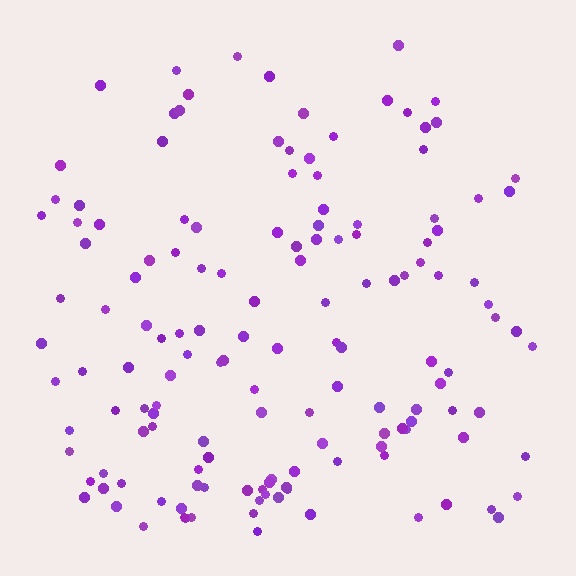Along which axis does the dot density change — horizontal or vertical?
Vertical.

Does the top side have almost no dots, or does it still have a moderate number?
Still a moderate number, just noticeably fewer than the bottom.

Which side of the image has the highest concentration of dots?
The bottom.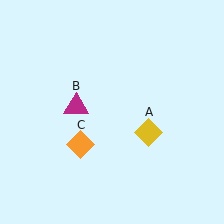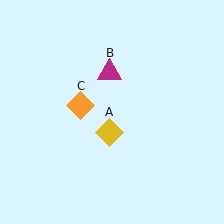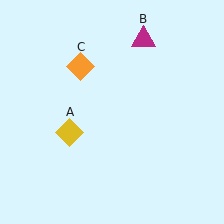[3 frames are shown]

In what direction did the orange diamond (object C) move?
The orange diamond (object C) moved up.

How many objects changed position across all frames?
3 objects changed position: yellow diamond (object A), magenta triangle (object B), orange diamond (object C).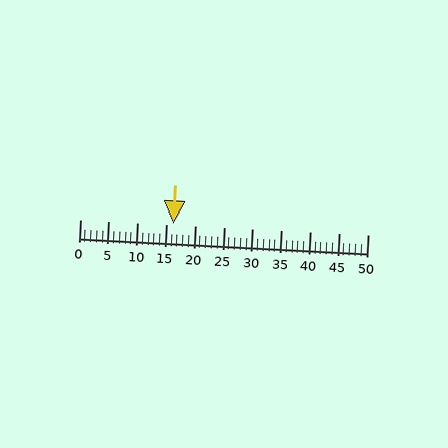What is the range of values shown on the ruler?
The ruler shows values from 0 to 50.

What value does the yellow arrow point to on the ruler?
The yellow arrow points to approximately 16.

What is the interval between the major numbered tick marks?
The major tick marks are spaced 5 units apart.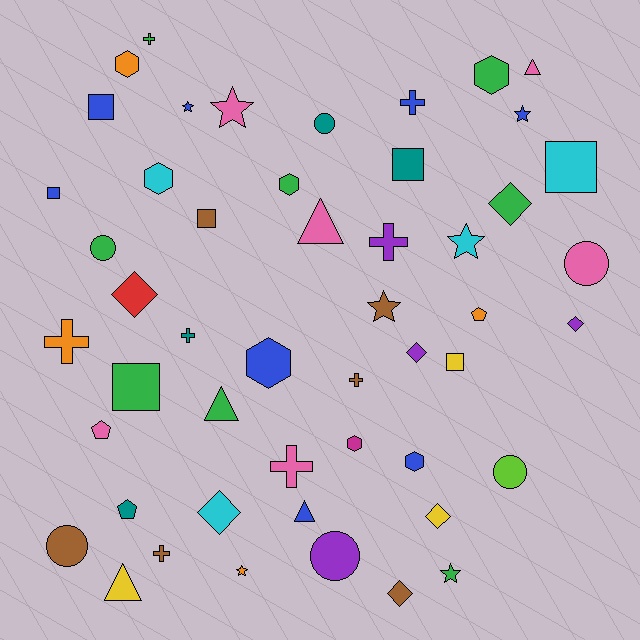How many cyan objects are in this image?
There are 4 cyan objects.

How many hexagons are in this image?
There are 7 hexagons.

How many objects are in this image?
There are 50 objects.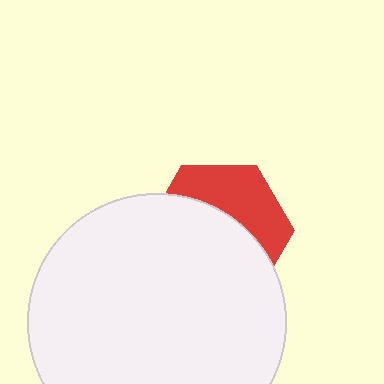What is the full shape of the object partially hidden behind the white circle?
The partially hidden object is a red hexagon.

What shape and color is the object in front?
The object in front is a white circle.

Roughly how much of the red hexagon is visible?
A small part of it is visible (roughly 39%).